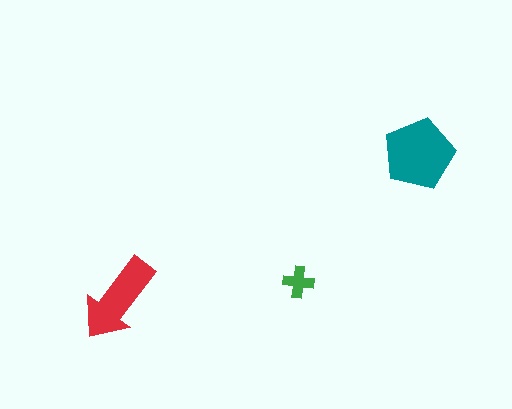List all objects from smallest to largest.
The green cross, the red arrow, the teal pentagon.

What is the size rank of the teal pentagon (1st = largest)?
1st.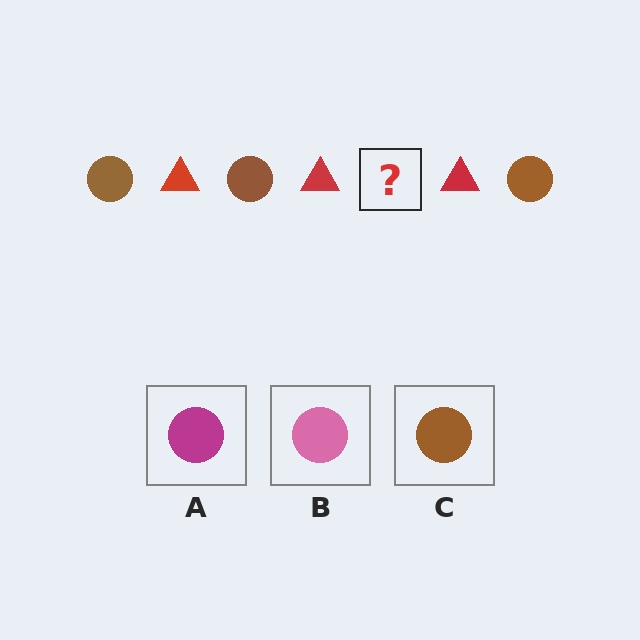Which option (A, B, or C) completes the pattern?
C.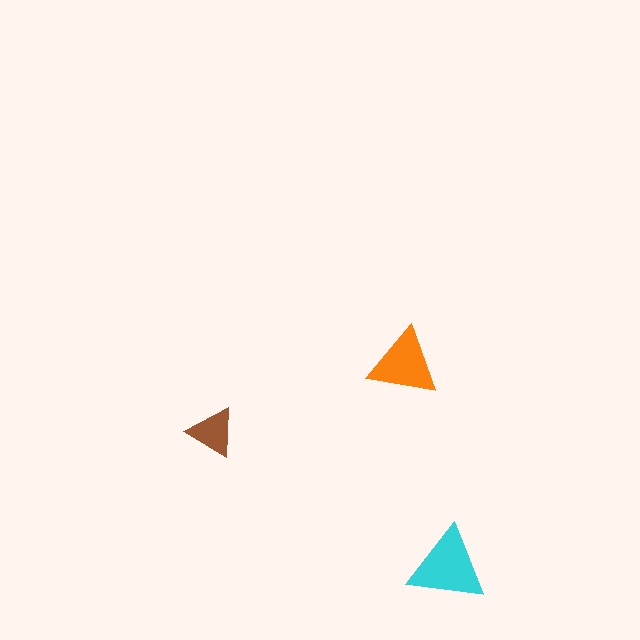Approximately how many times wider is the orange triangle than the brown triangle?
About 1.5 times wider.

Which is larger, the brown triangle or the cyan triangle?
The cyan one.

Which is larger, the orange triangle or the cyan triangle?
The cyan one.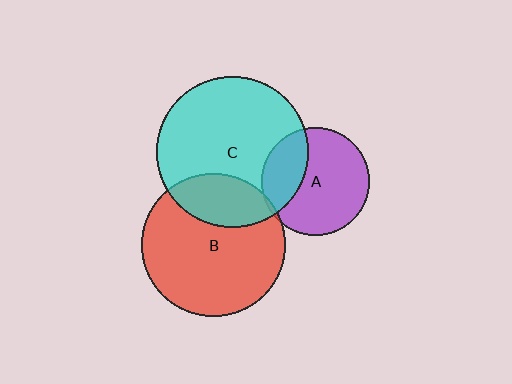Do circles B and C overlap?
Yes.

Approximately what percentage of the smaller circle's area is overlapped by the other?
Approximately 25%.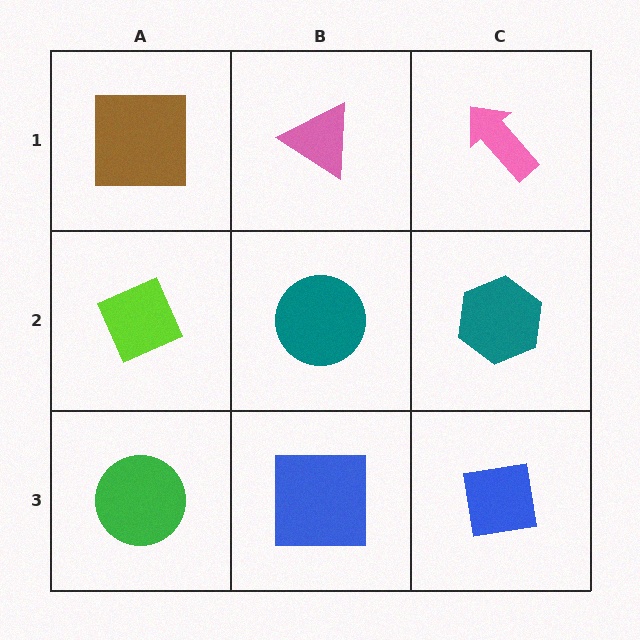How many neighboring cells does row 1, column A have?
2.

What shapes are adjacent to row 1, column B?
A teal circle (row 2, column B), a brown square (row 1, column A), a pink arrow (row 1, column C).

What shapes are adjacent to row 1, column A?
A lime diamond (row 2, column A), a pink triangle (row 1, column B).